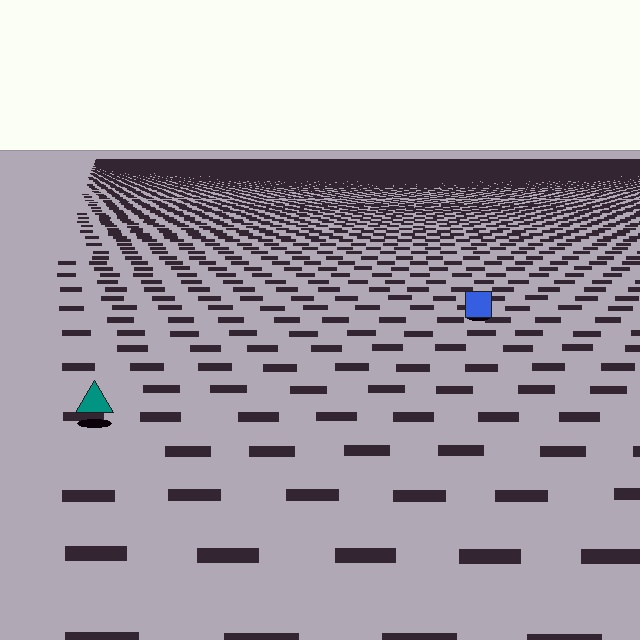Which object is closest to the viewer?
The teal triangle is closest. The texture marks near it are larger and more spread out.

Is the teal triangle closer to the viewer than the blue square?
Yes. The teal triangle is closer — you can tell from the texture gradient: the ground texture is coarser near it.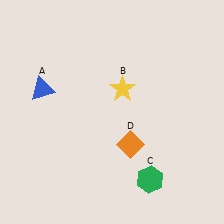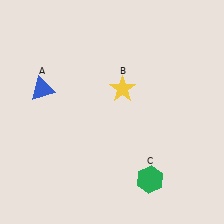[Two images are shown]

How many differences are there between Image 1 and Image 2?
There is 1 difference between the two images.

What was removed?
The orange diamond (D) was removed in Image 2.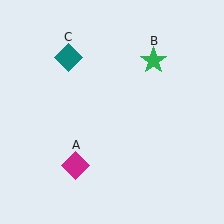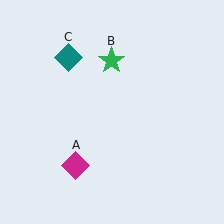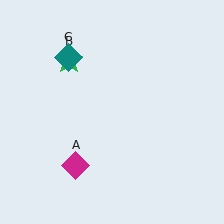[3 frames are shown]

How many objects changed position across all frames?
1 object changed position: green star (object B).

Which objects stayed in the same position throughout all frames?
Magenta diamond (object A) and teal diamond (object C) remained stationary.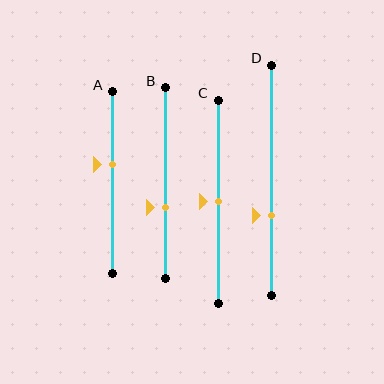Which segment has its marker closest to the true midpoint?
Segment C has its marker closest to the true midpoint.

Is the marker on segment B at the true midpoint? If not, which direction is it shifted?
No, the marker on segment B is shifted downward by about 13% of the segment length.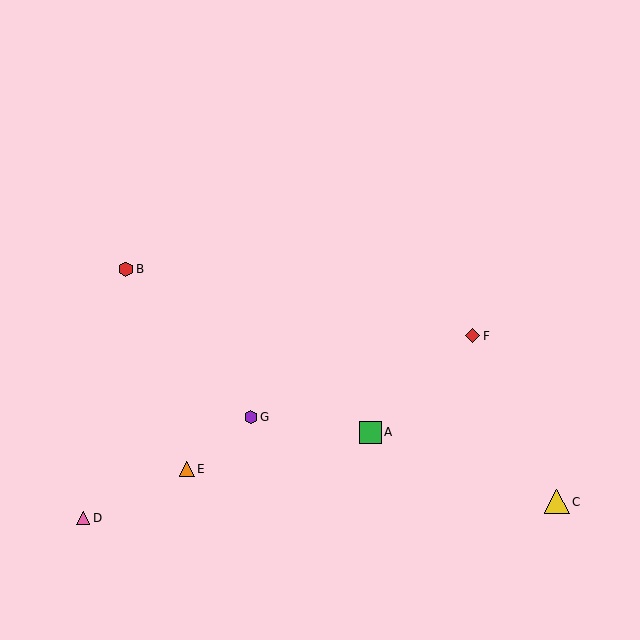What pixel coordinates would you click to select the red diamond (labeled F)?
Click at (473, 336) to select the red diamond F.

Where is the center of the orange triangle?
The center of the orange triangle is at (187, 469).